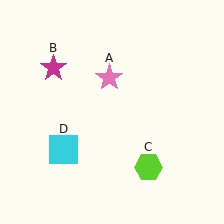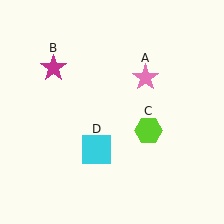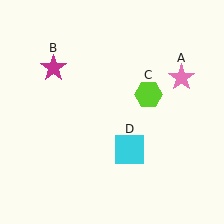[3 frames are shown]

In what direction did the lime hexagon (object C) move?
The lime hexagon (object C) moved up.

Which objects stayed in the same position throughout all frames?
Magenta star (object B) remained stationary.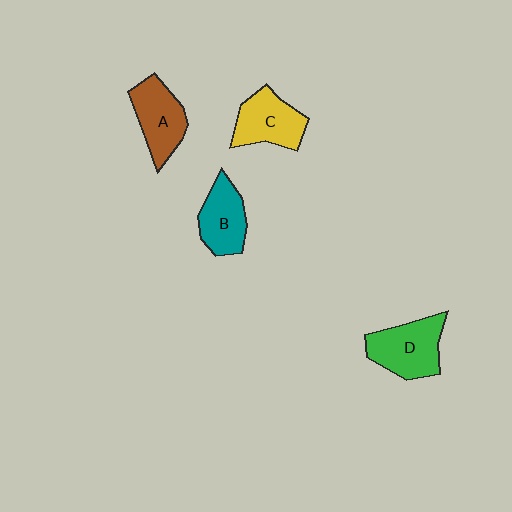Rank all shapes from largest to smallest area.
From largest to smallest: D (green), A (brown), C (yellow), B (teal).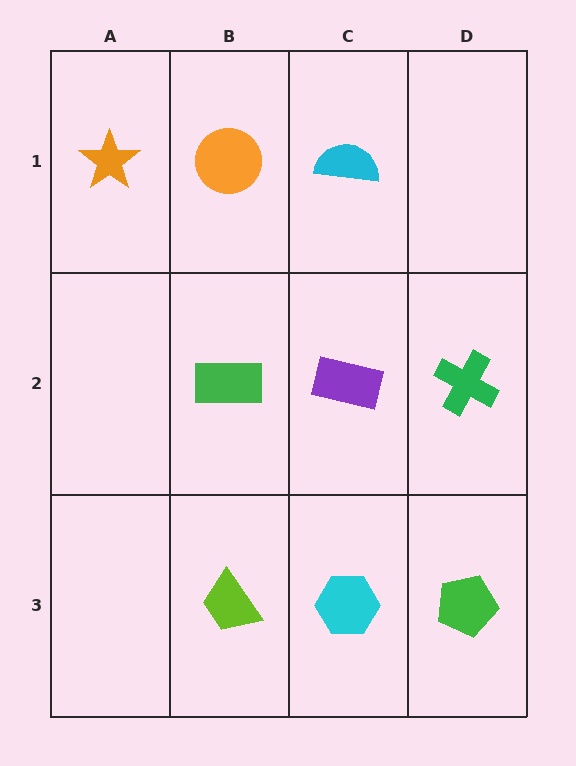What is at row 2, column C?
A purple rectangle.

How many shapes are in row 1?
3 shapes.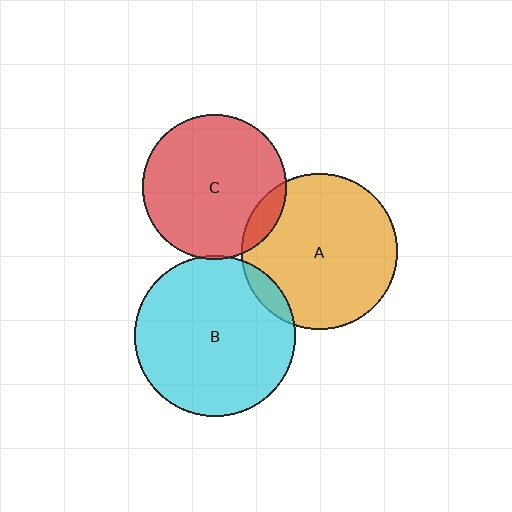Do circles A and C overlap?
Yes.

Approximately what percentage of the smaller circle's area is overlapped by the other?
Approximately 10%.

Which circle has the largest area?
Circle B (cyan).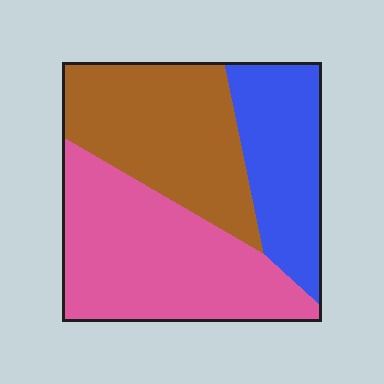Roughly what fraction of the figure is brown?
Brown takes up between a quarter and a half of the figure.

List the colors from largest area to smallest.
From largest to smallest: pink, brown, blue.